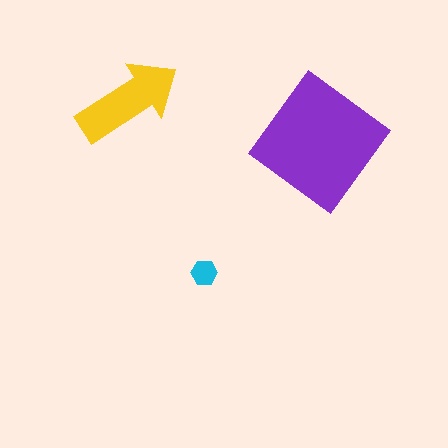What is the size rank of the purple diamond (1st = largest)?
1st.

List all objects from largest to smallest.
The purple diamond, the yellow arrow, the cyan hexagon.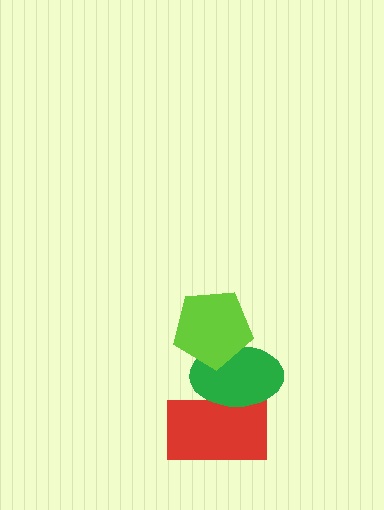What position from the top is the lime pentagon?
The lime pentagon is 1st from the top.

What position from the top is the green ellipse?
The green ellipse is 2nd from the top.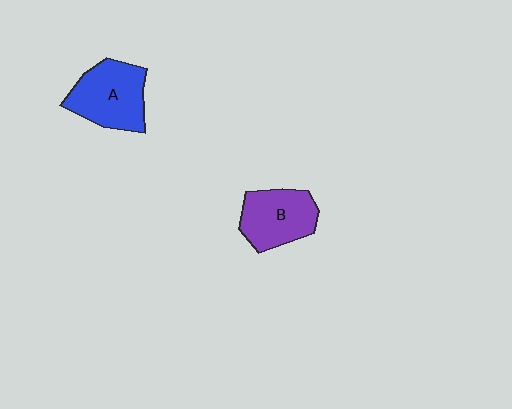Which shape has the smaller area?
Shape B (purple).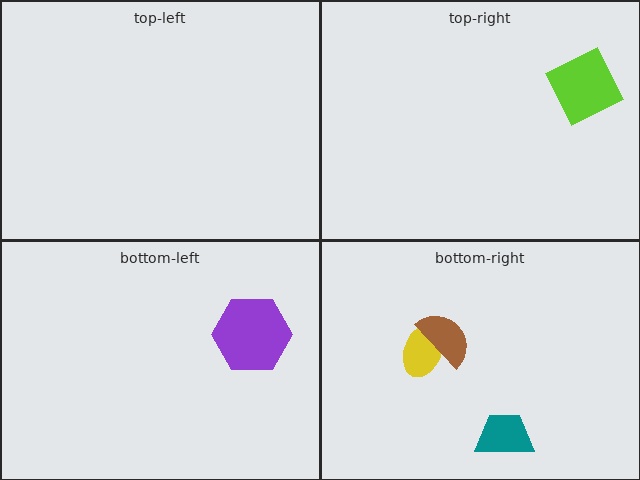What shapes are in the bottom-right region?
The teal trapezoid, the yellow ellipse, the brown semicircle.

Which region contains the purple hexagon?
The bottom-left region.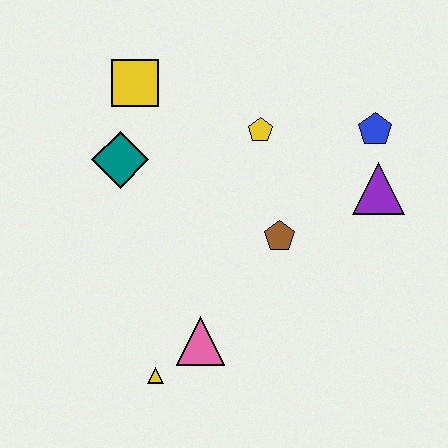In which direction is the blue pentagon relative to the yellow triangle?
The blue pentagon is above the yellow triangle.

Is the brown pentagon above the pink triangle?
Yes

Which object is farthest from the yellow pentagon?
The yellow triangle is farthest from the yellow pentagon.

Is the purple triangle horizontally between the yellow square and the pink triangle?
No